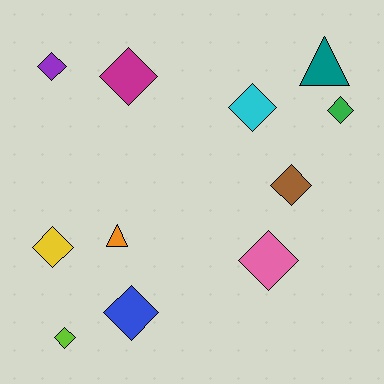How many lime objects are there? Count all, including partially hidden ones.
There is 1 lime object.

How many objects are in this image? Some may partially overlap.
There are 11 objects.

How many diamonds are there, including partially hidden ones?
There are 9 diamonds.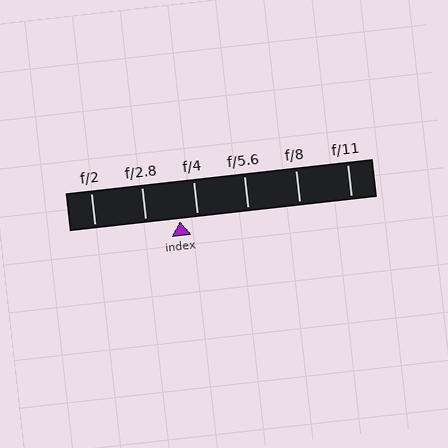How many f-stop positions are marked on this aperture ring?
There are 6 f-stop positions marked.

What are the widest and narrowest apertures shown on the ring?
The widest aperture shown is f/2 and the narrowest is f/11.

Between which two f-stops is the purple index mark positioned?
The index mark is between f/2.8 and f/4.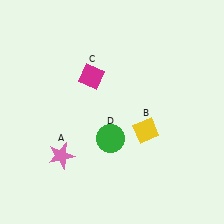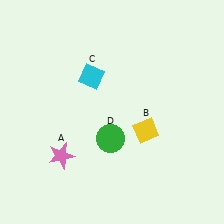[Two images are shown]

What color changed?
The diamond (C) changed from magenta in Image 1 to cyan in Image 2.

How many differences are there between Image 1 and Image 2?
There is 1 difference between the two images.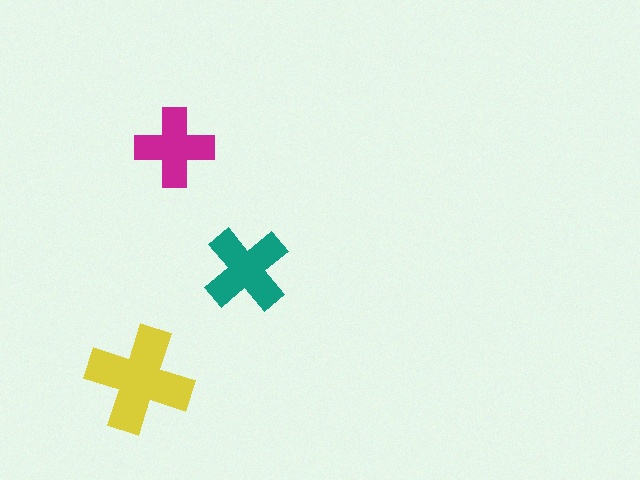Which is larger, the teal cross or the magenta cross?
The teal one.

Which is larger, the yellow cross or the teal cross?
The yellow one.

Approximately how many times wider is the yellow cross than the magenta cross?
About 1.5 times wider.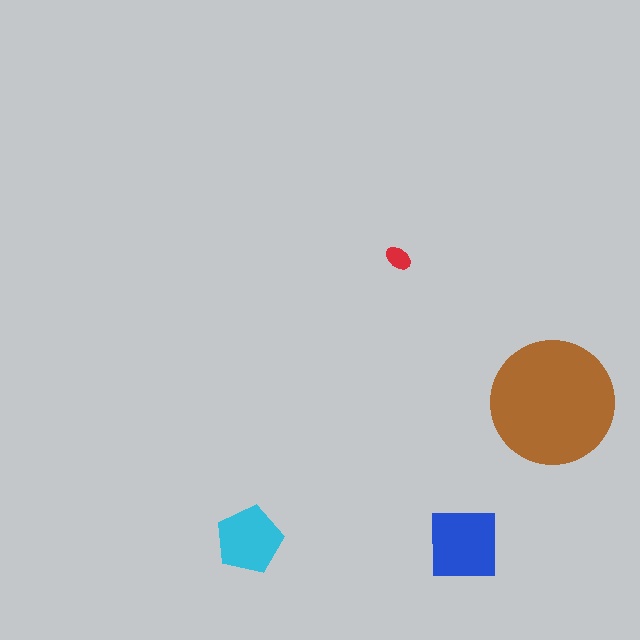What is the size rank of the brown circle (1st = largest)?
1st.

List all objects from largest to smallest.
The brown circle, the blue square, the cyan pentagon, the red ellipse.